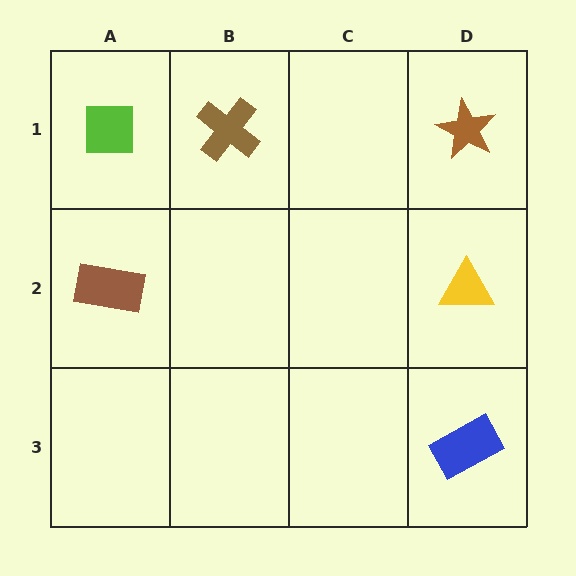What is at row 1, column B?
A brown cross.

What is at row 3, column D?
A blue rectangle.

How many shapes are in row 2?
2 shapes.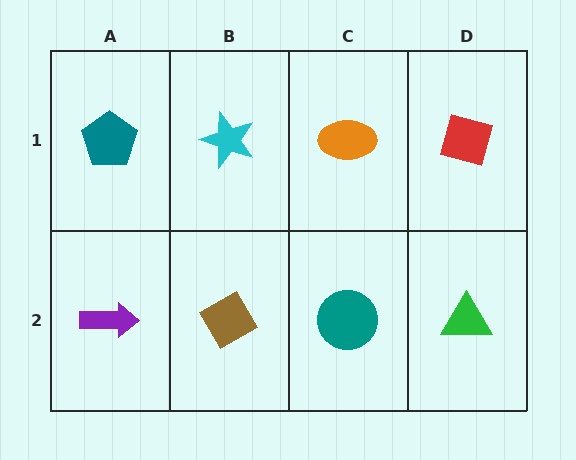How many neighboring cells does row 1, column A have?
2.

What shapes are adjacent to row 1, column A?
A purple arrow (row 2, column A), a cyan star (row 1, column B).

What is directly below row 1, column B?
A brown diamond.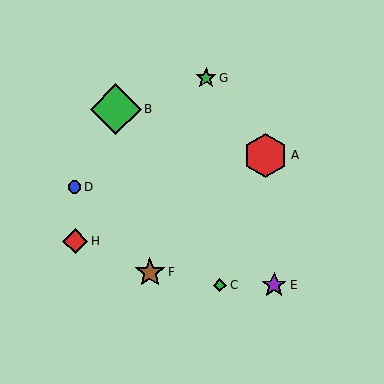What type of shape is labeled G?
Shape G is a green star.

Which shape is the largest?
The green diamond (labeled B) is the largest.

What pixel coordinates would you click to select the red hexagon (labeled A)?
Click at (265, 155) to select the red hexagon A.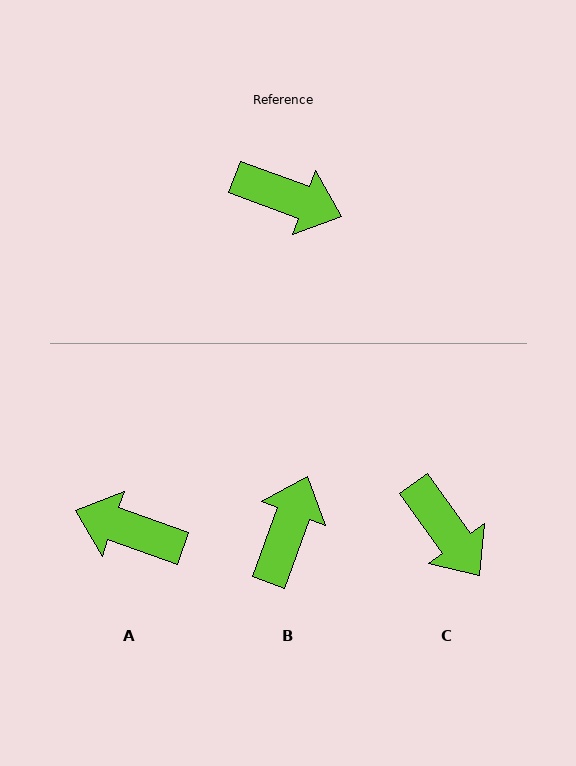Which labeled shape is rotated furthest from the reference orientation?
A, about 179 degrees away.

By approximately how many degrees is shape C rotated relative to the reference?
Approximately 34 degrees clockwise.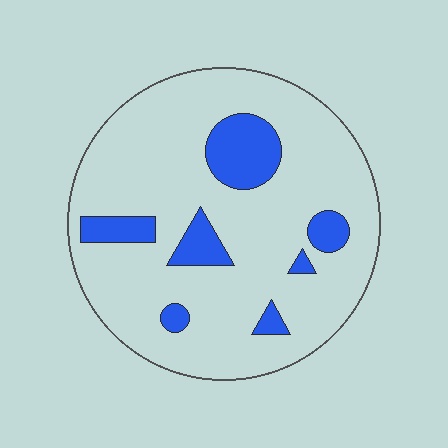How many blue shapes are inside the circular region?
7.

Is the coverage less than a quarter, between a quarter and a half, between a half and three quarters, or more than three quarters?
Less than a quarter.